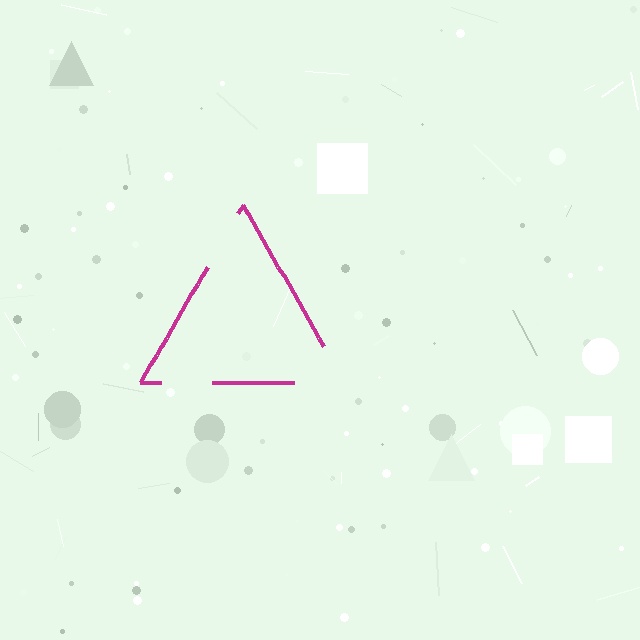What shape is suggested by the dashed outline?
The dashed outline suggests a triangle.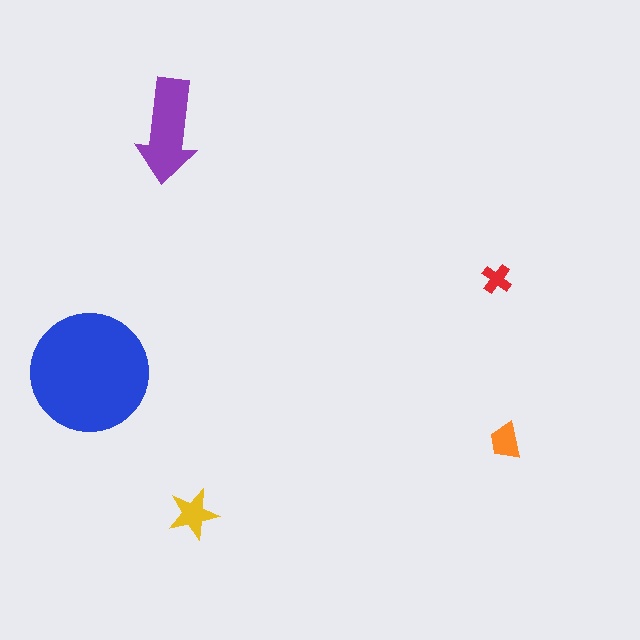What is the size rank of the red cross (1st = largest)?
5th.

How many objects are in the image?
There are 5 objects in the image.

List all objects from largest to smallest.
The blue circle, the purple arrow, the yellow star, the orange trapezoid, the red cross.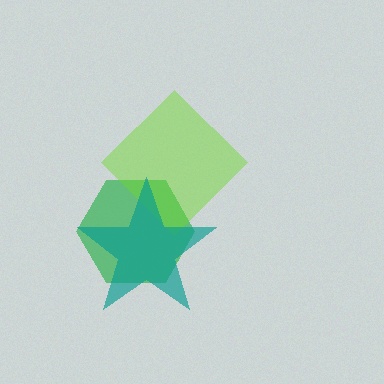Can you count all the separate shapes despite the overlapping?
Yes, there are 3 separate shapes.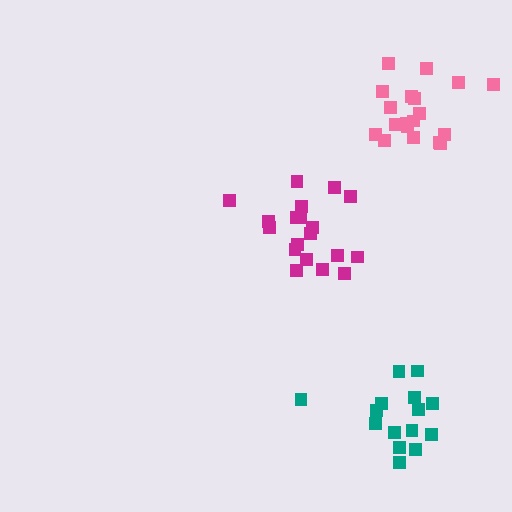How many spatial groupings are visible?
There are 3 spatial groupings.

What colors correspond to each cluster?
The clusters are colored: magenta, pink, teal.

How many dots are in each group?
Group 1: 19 dots, Group 2: 19 dots, Group 3: 15 dots (53 total).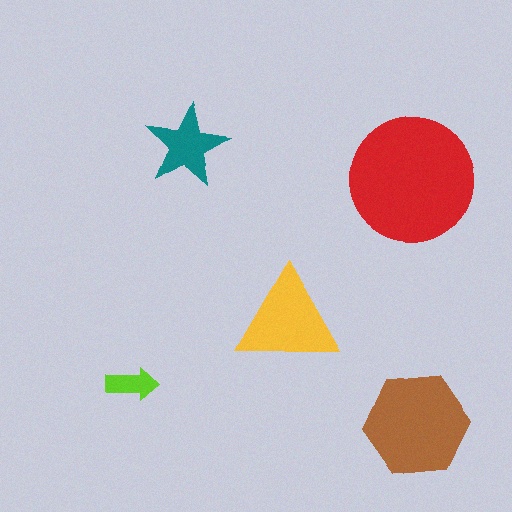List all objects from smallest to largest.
The lime arrow, the teal star, the yellow triangle, the brown hexagon, the red circle.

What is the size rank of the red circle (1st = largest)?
1st.